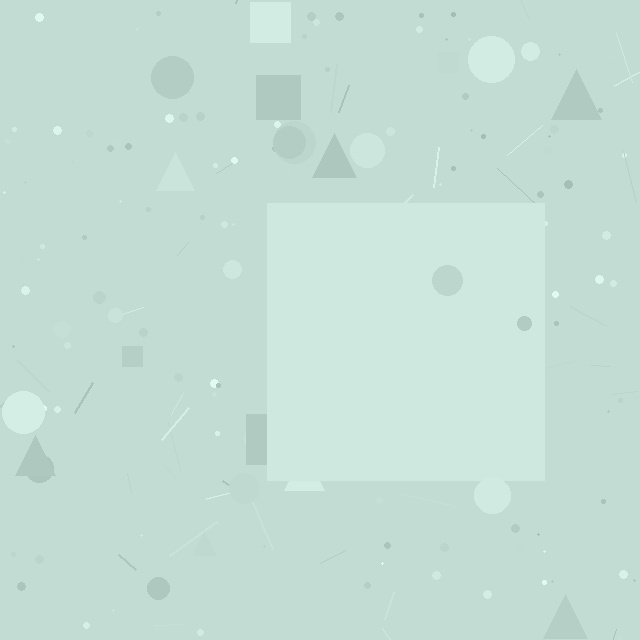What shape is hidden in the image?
A square is hidden in the image.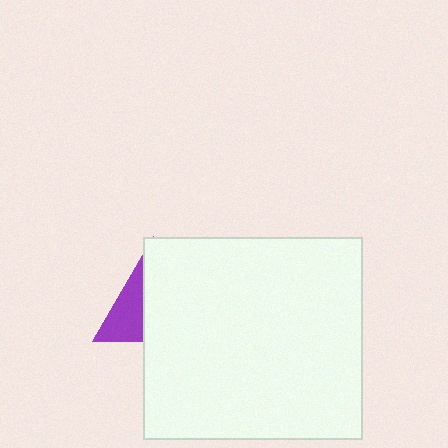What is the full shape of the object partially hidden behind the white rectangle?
The partially hidden object is a purple triangle.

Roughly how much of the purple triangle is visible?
A small part of it is visible (roughly 35%).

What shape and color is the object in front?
The object in front is a white rectangle.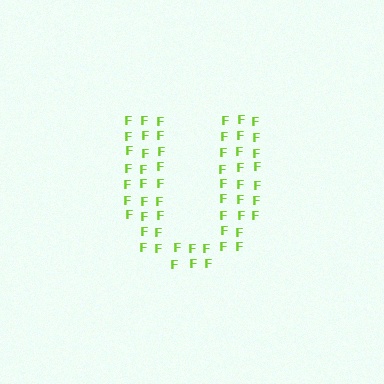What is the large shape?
The large shape is the letter U.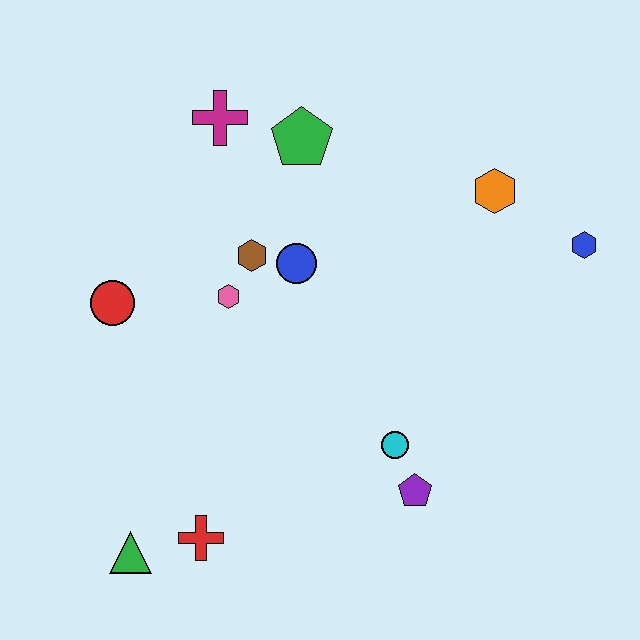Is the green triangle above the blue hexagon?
No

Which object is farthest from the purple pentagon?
The magenta cross is farthest from the purple pentagon.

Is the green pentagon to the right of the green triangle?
Yes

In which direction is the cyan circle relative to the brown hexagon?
The cyan circle is below the brown hexagon.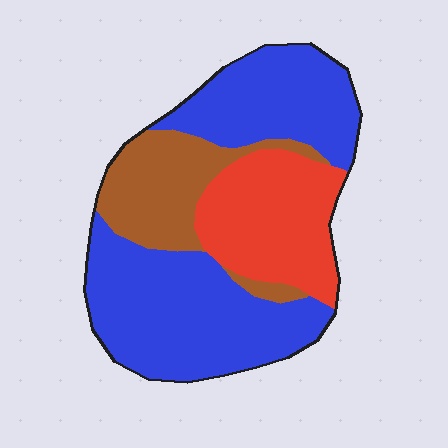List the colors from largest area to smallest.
From largest to smallest: blue, red, brown.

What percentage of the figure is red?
Red covers 24% of the figure.